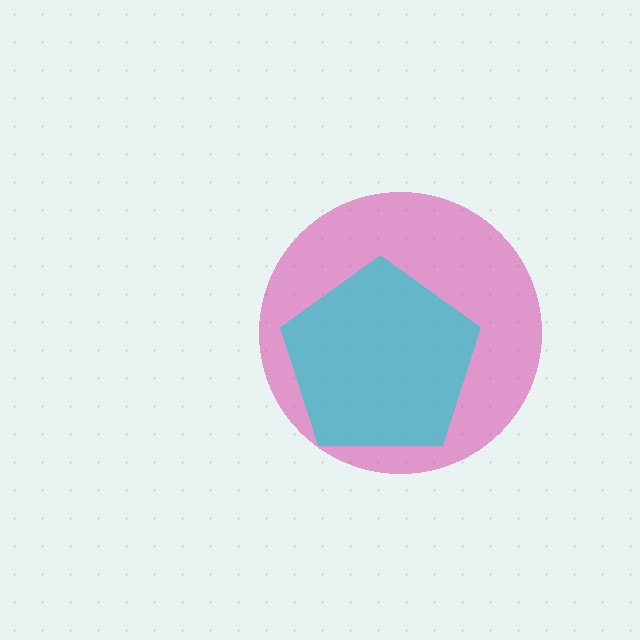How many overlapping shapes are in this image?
There are 2 overlapping shapes in the image.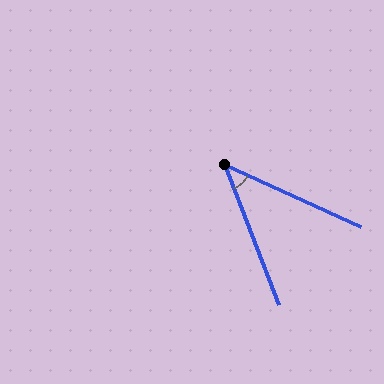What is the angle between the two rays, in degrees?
Approximately 44 degrees.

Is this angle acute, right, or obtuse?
It is acute.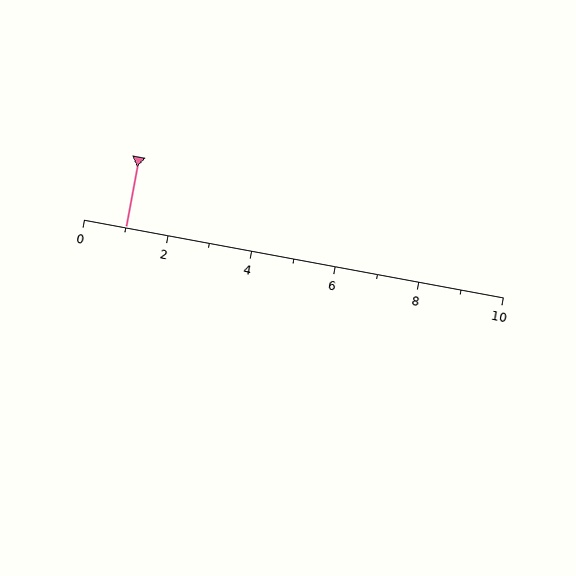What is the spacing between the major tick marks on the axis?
The major ticks are spaced 2 apart.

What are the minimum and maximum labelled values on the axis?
The axis runs from 0 to 10.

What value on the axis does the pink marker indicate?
The marker indicates approximately 1.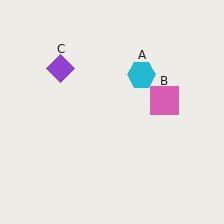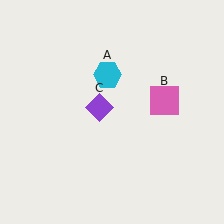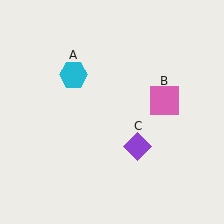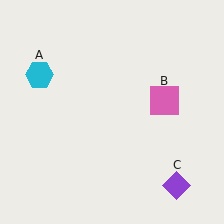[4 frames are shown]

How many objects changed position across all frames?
2 objects changed position: cyan hexagon (object A), purple diamond (object C).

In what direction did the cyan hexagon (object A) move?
The cyan hexagon (object A) moved left.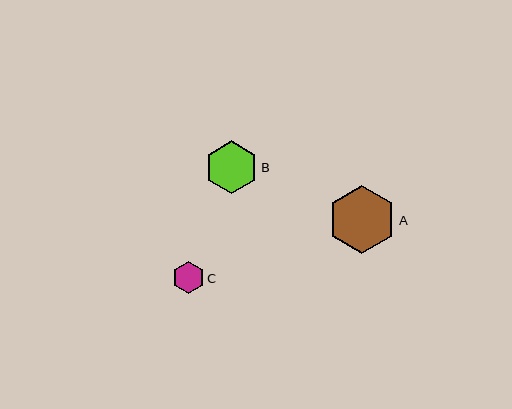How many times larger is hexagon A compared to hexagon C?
Hexagon A is approximately 2.1 times the size of hexagon C.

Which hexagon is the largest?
Hexagon A is the largest with a size of approximately 68 pixels.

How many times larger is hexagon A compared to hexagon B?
Hexagon A is approximately 1.3 times the size of hexagon B.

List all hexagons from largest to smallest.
From largest to smallest: A, B, C.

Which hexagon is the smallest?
Hexagon C is the smallest with a size of approximately 32 pixels.